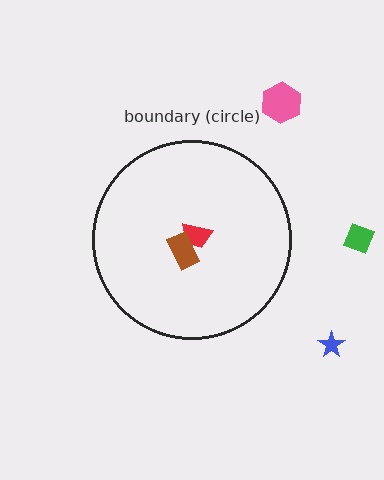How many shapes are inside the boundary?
2 inside, 3 outside.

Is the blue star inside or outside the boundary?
Outside.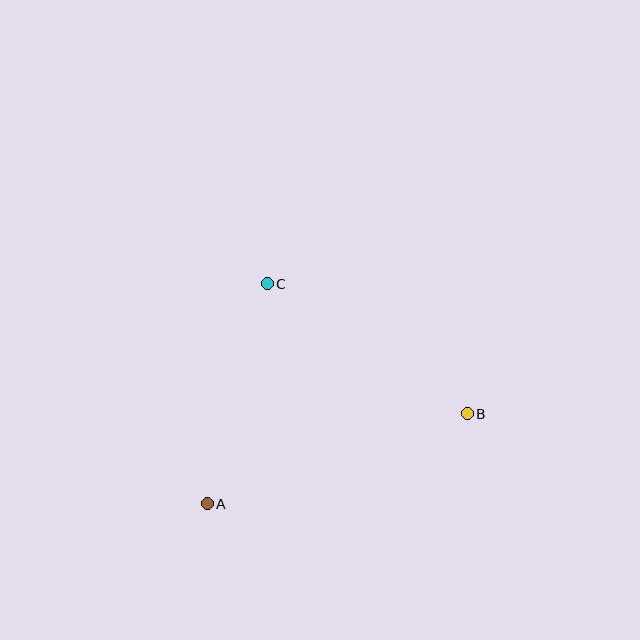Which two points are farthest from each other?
Points A and B are farthest from each other.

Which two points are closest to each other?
Points A and C are closest to each other.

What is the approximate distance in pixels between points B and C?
The distance between B and C is approximately 239 pixels.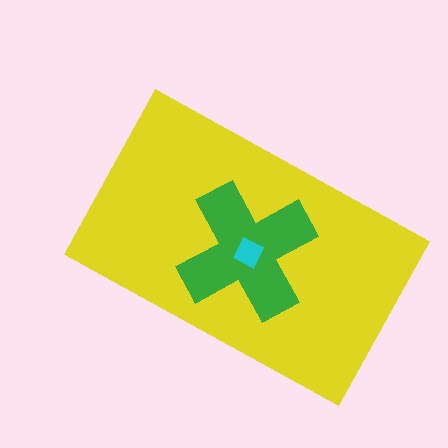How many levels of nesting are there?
3.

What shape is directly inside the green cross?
The cyan square.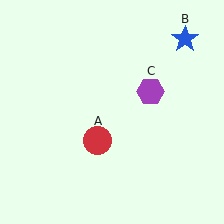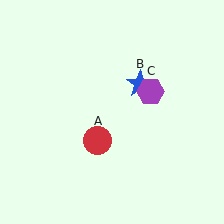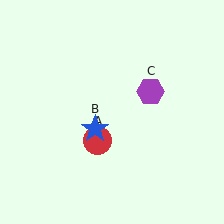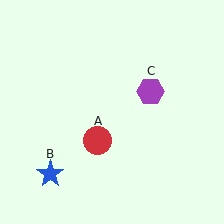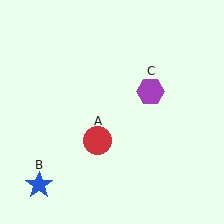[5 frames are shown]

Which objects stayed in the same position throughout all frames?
Red circle (object A) and purple hexagon (object C) remained stationary.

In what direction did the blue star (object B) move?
The blue star (object B) moved down and to the left.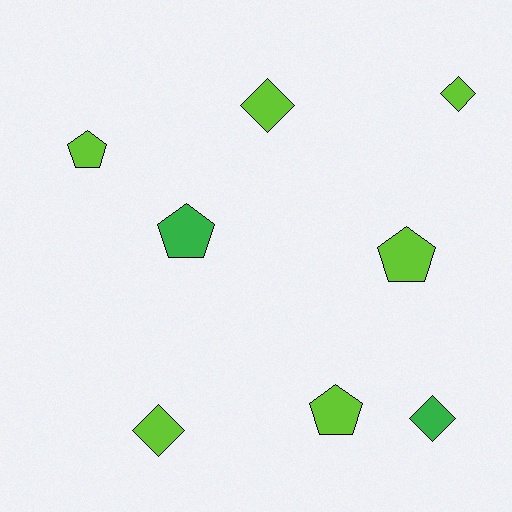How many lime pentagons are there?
There are 3 lime pentagons.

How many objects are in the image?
There are 8 objects.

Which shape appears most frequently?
Diamond, with 4 objects.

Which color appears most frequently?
Lime, with 6 objects.